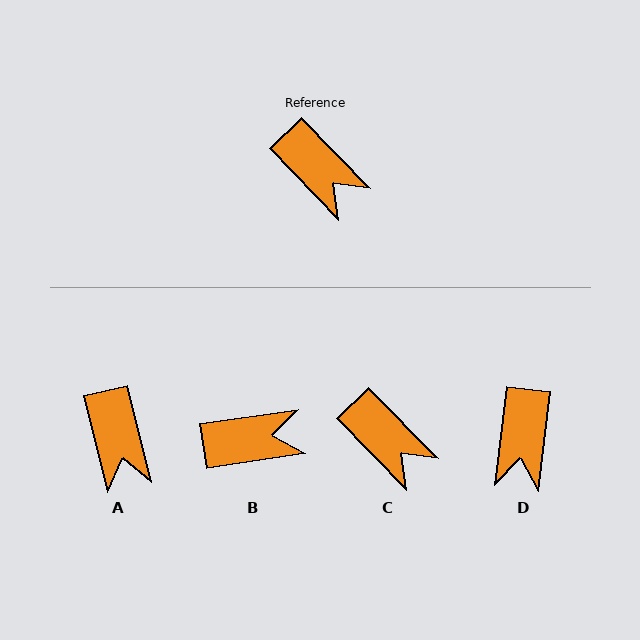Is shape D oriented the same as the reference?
No, it is off by about 51 degrees.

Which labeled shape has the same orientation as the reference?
C.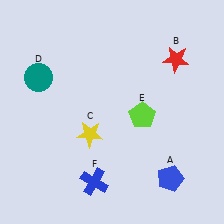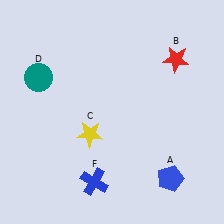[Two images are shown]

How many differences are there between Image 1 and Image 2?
There is 1 difference between the two images.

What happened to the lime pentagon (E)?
The lime pentagon (E) was removed in Image 2. It was in the bottom-right area of Image 1.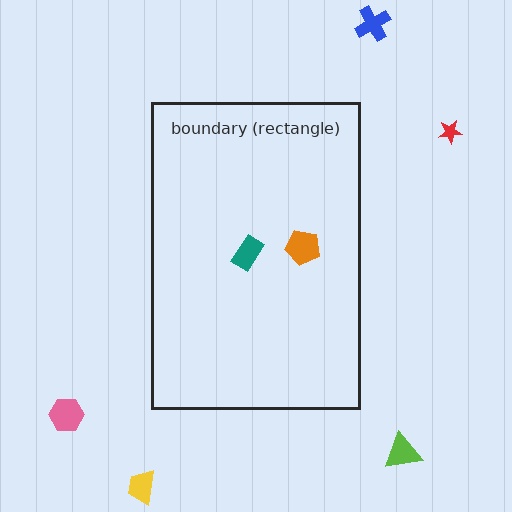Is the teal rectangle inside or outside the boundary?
Inside.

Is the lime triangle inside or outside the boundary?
Outside.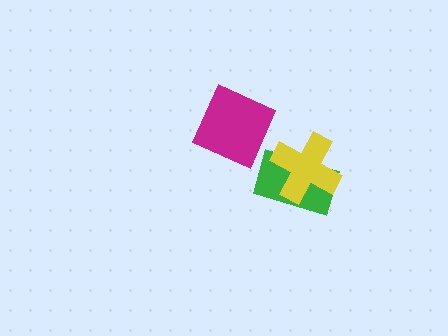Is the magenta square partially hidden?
No, no other shape covers it.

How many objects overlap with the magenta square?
0 objects overlap with the magenta square.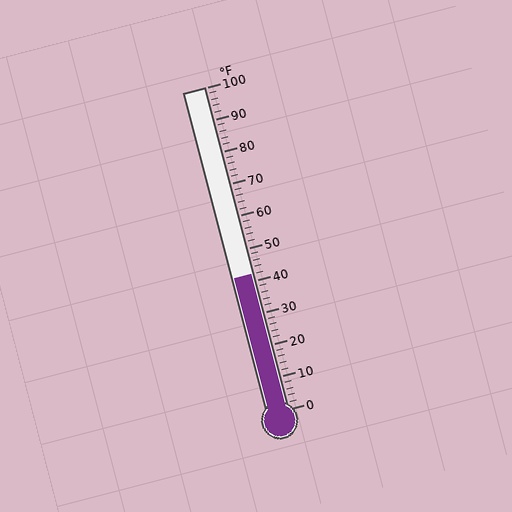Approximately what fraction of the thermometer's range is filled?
The thermometer is filled to approximately 40% of its range.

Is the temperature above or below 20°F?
The temperature is above 20°F.